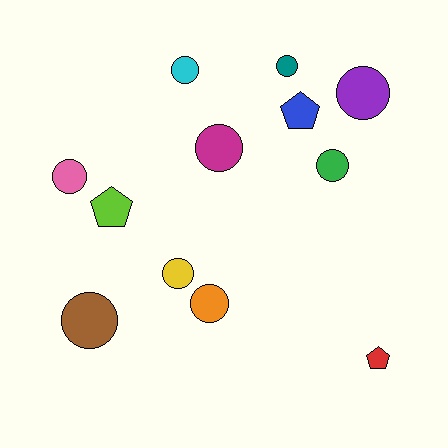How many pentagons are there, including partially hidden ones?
There are 3 pentagons.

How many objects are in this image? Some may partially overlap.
There are 12 objects.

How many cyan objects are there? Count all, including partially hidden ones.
There is 1 cyan object.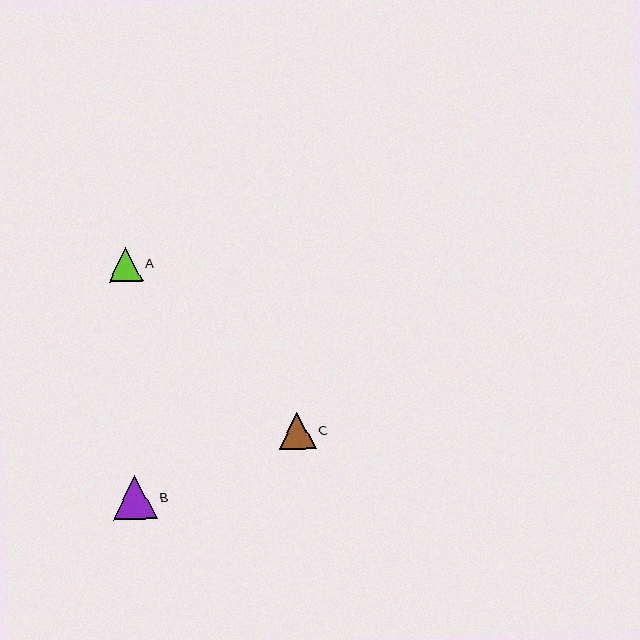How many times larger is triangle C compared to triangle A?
Triangle C is approximately 1.1 times the size of triangle A.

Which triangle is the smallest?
Triangle A is the smallest with a size of approximately 34 pixels.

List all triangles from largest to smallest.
From largest to smallest: B, C, A.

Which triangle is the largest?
Triangle B is the largest with a size of approximately 44 pixels.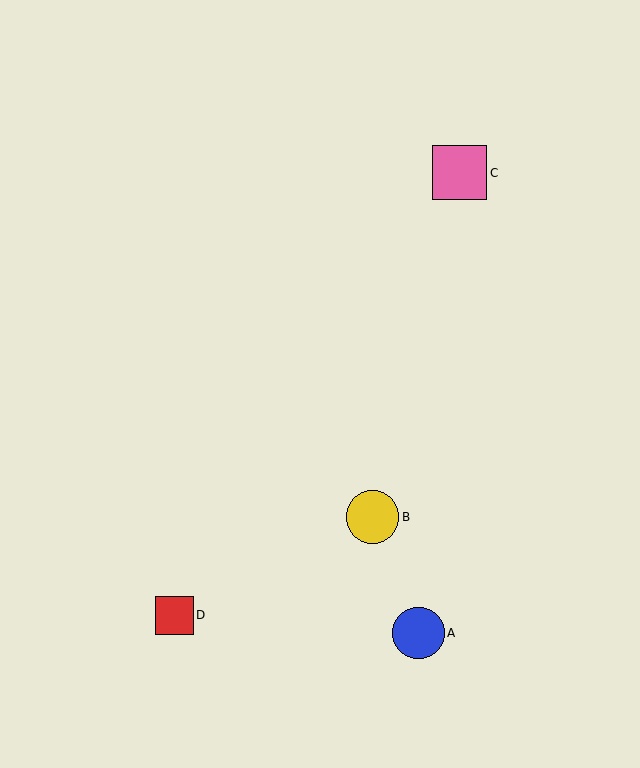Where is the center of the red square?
The center of the red square is at (174, 615).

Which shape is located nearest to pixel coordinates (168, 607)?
The red square (labeled D) at (174, 615) is nearest to that location.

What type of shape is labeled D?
Shape D is a red square.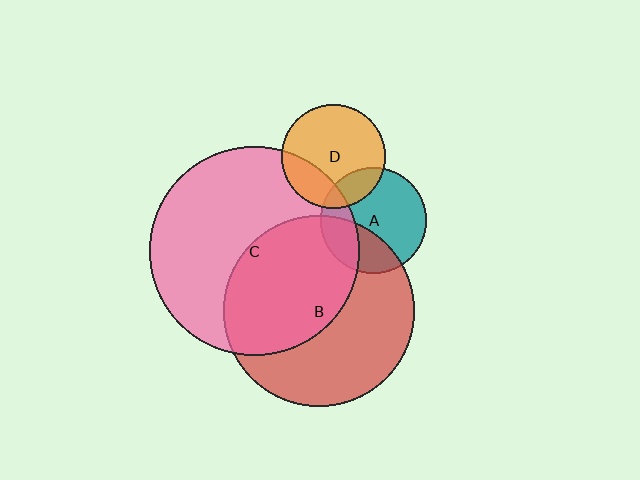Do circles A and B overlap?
Yes.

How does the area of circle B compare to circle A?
Approximately 3.3 times.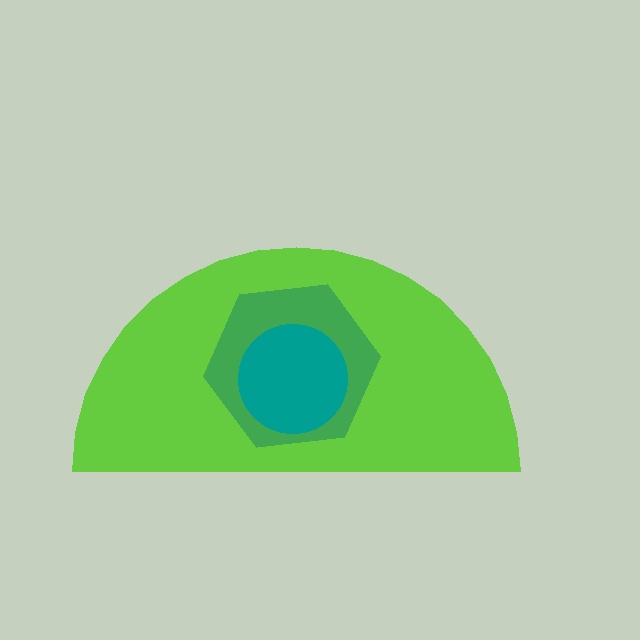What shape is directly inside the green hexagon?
The teal circle.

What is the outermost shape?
The lime semicircle.